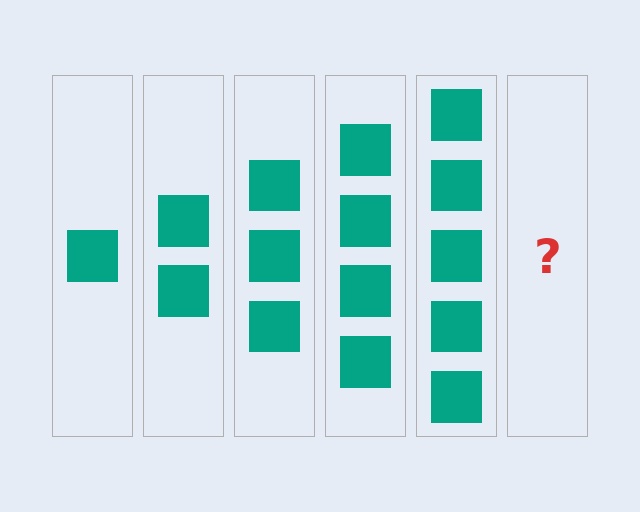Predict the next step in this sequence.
The next step is 6 squares.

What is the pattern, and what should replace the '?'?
The pattern is that each step adds one more square. The '?' should be 6 squares.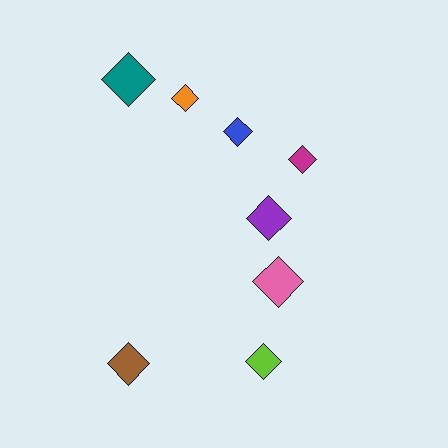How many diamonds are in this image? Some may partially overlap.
There are 8 diamonds.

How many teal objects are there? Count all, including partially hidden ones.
There is 1 teal object.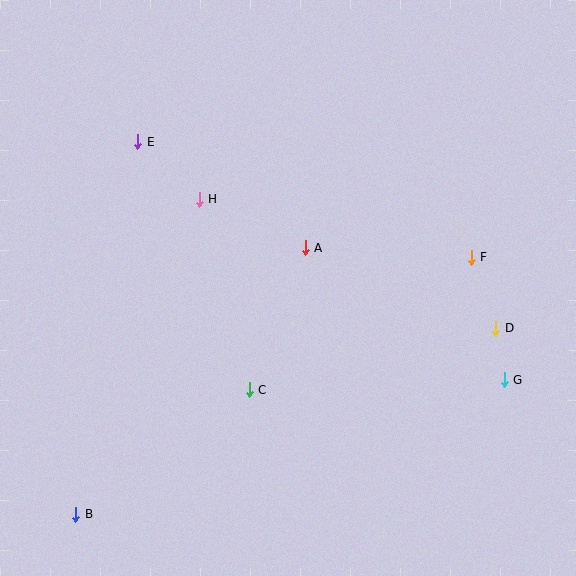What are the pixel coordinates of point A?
Point A is at (305, 248).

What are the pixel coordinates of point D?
Point D is at (496, 328).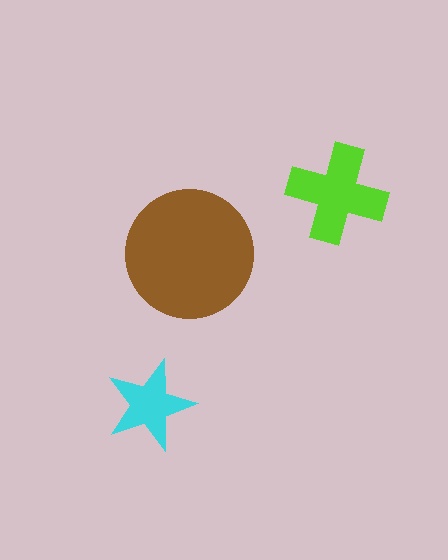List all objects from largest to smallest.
The brown circle, the lime cross, the cyan star.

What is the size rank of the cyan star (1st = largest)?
3rd.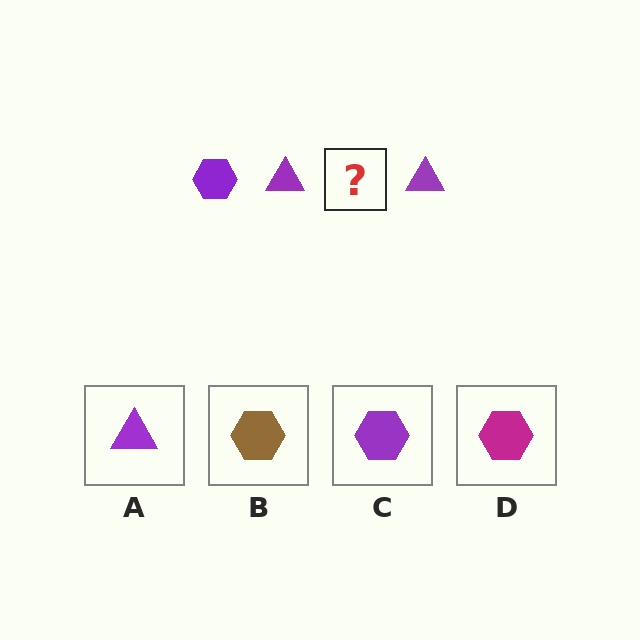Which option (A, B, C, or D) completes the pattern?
C.